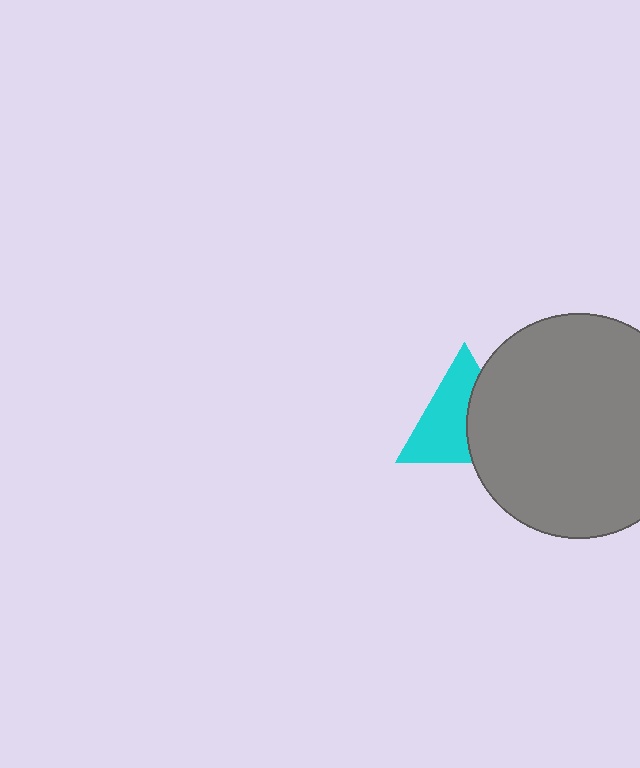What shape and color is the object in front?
The object in front is a gray circle.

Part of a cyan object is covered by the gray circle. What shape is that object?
It is a triangle.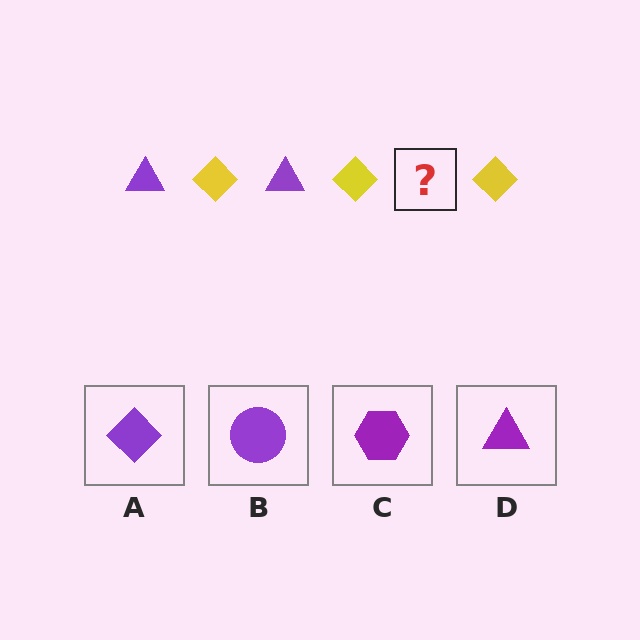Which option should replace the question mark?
Option D.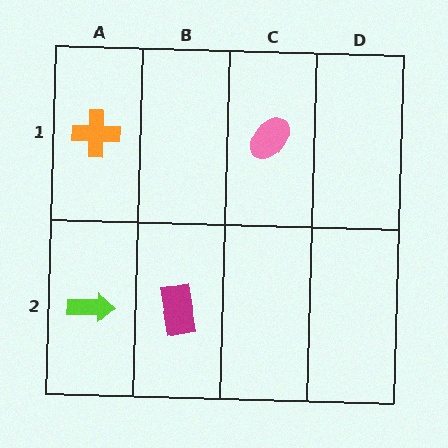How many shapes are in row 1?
2 shapes.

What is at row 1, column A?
An orange cross.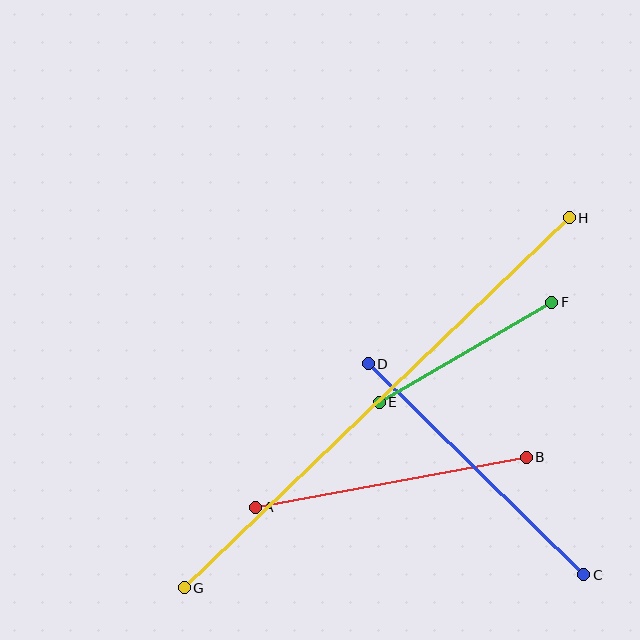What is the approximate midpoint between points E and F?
The midpoint is at approximately (466, 352) pixels.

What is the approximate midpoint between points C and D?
The midpoint is at approximately (476, 469) pixels.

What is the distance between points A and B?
The distance is approximately 276 pixels.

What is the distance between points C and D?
The distance is approximately 301 pixels.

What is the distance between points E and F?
The distance is approximately 200 pixels.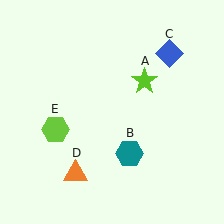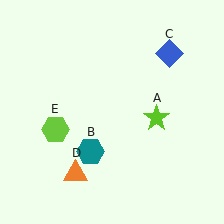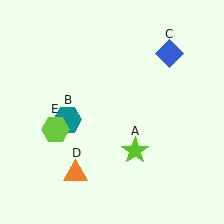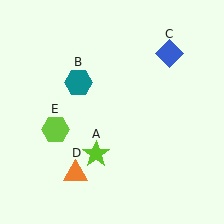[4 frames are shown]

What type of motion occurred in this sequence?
The lime star (object A), teal hexagon (object B) rotated clockwise around the center of the scene.